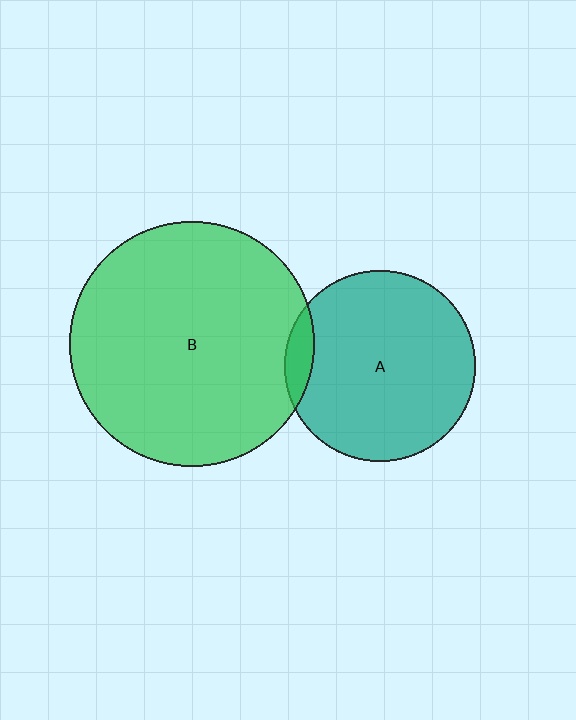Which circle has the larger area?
Circle B (green).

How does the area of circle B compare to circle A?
Approximately 1.7 times.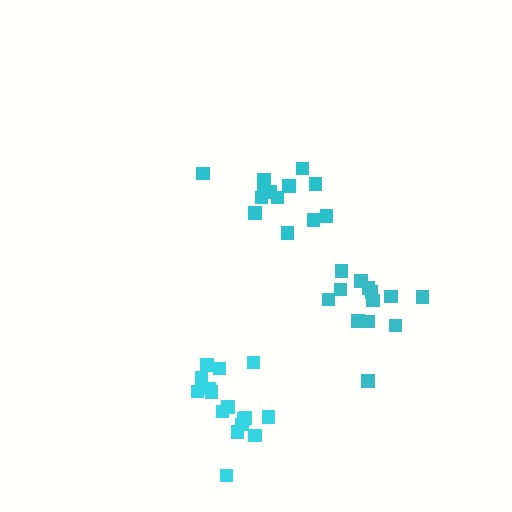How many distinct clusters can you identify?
There are 3 distinct clusters.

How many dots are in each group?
Group 1: 16 dots, Group 2: 13 dots, Group 3: 13 dots (42 total).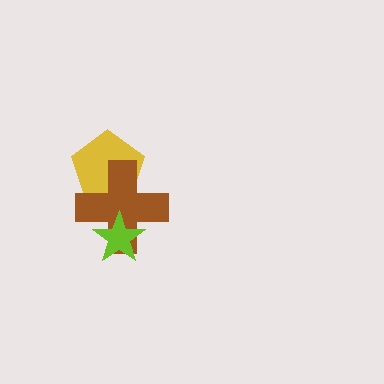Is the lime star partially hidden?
No, no other shape covers it.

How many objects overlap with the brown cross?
2 objects overlap with the brown cross.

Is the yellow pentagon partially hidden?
Yes, it is partially covered by another shape.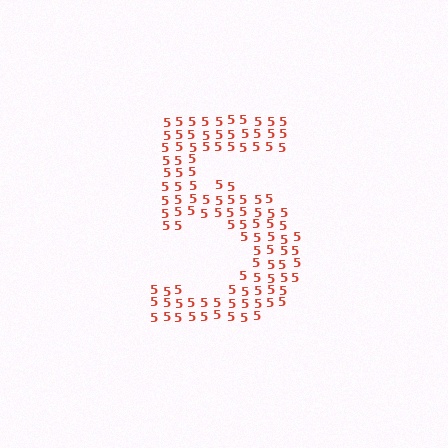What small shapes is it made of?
It is made of small digit 5's.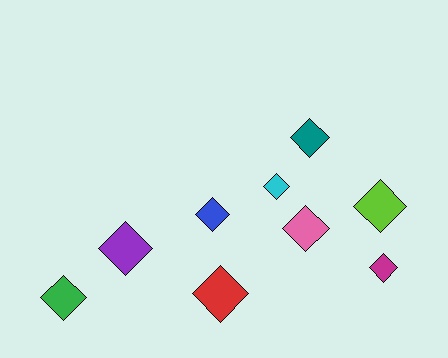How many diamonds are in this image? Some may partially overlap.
There are 9 diamonds.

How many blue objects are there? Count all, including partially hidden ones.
There is 1 blue object.